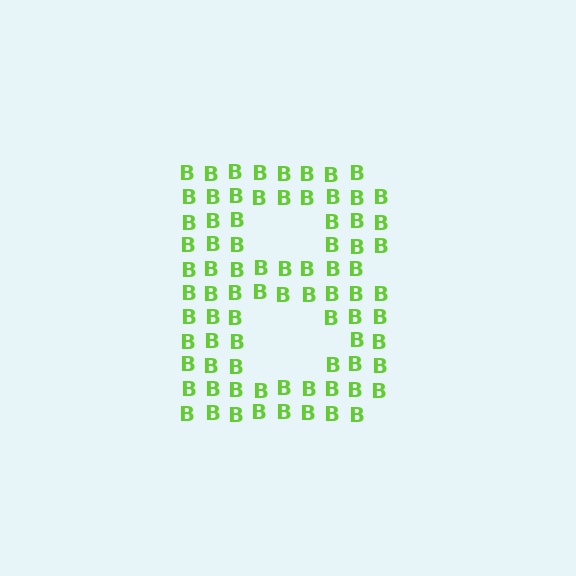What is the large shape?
The large shape is the letter B.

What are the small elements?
The small elements are letter B's.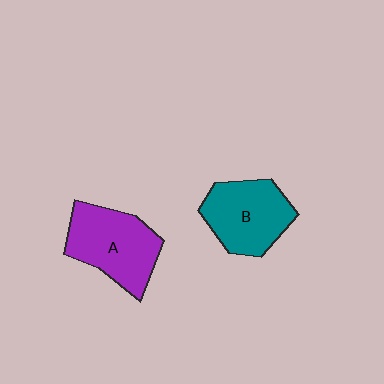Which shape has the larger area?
Shape A (purple).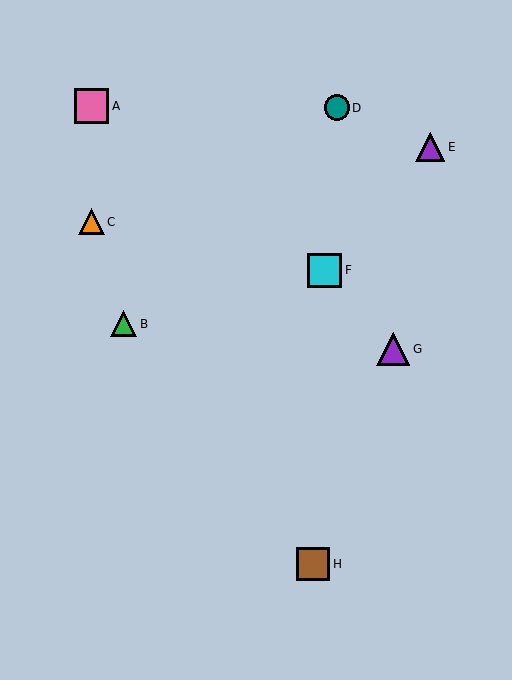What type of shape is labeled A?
Shape A is a pink square.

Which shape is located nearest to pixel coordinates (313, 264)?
The cyan square (labeled F) at (324, 270) is nearest to that location.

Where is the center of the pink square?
The center of the pink square is at (92, 106).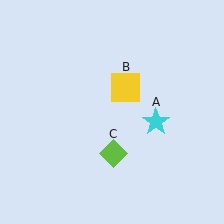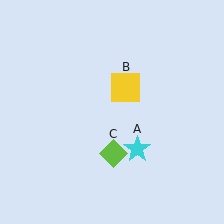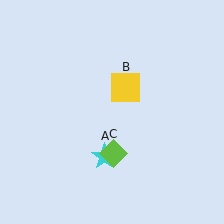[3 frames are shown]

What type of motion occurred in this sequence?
The cyan star (object A) rotated clockwise around the center of the scene.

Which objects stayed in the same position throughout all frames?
Yellow square (object B) and lime diamond (object C) remained stationary.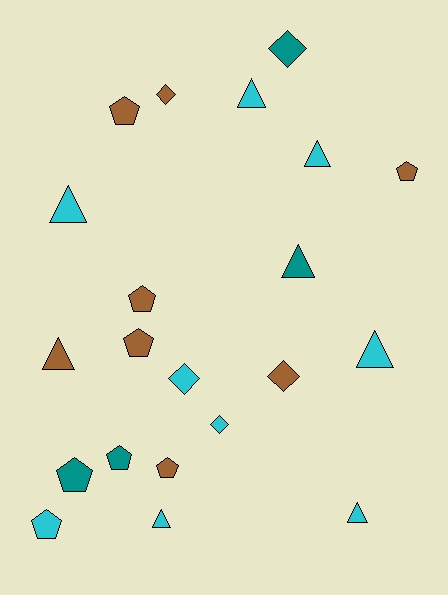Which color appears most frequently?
Cyan, with 9 objects.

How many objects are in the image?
There are 21 objects.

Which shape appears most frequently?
Triangle, with 8 objects.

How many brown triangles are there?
There is 1 brown triangle.